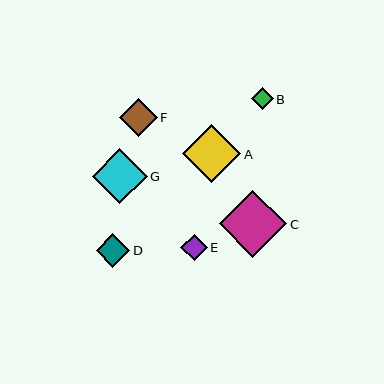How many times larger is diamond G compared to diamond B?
Diamond G is approximately 2.5 times the size of diamond B.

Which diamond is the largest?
Diamond C is the largest with a size of approximately 68 pixels.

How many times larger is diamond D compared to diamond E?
Diamond D is approximately 1.3 times the size of diamond E.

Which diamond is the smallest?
Diamond B is the smallest with a size of approximately 22 pixels.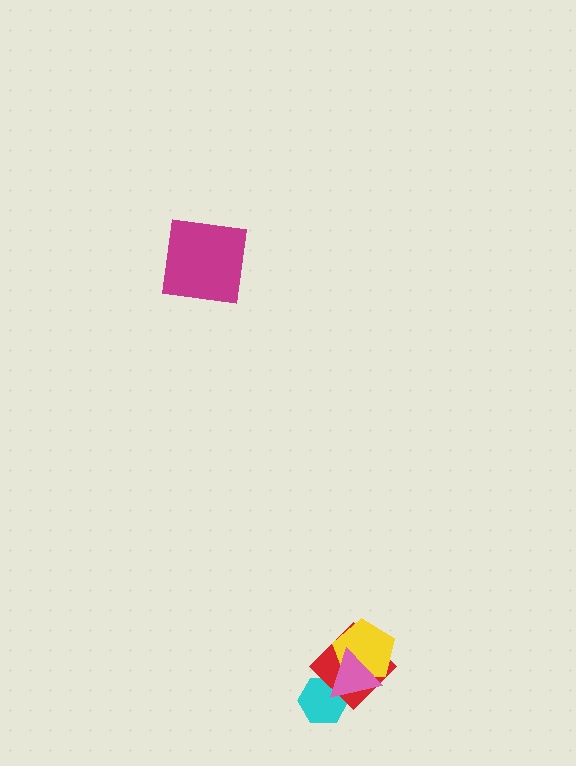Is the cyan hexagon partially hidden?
Yes, it is partially covered by another shape.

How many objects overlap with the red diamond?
3 objects overlap with the red diamond.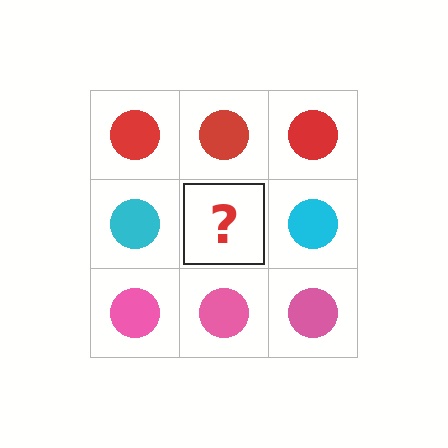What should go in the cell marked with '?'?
The missing cell should contain a cyan circle.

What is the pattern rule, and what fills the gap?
The rule is that each row has a consistent color. The gap should be filled with a cyan circle.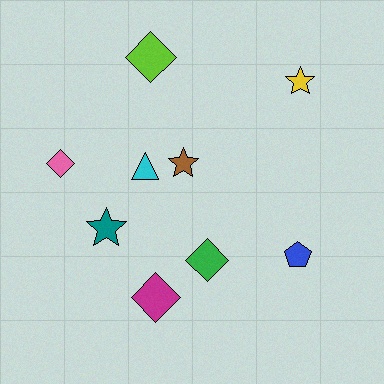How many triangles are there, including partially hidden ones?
There is 1 triangle.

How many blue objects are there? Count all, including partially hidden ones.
There is 1 blue object.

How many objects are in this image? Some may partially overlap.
There are 9 objects.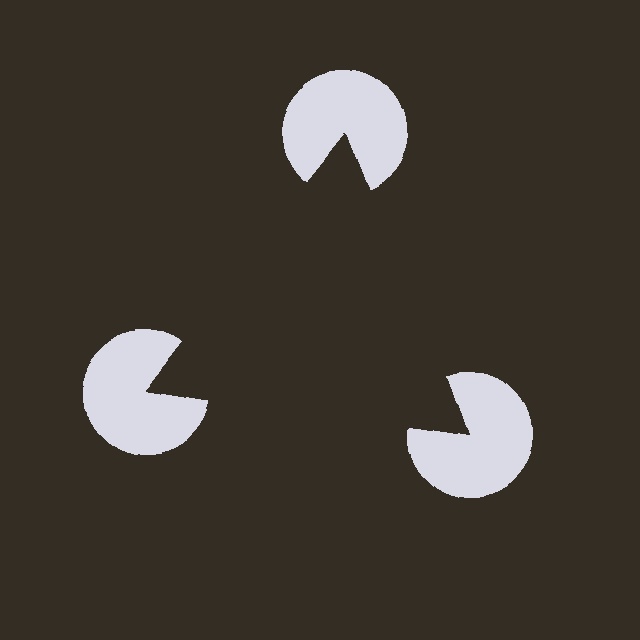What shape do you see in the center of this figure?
An illusory triangle — its edges are inferred from the aligned wedge cuts in the pac-man discs, not physically drawn.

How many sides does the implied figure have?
3 sides.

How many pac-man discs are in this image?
There are 3 — one at each vertex of the illusory triangle.